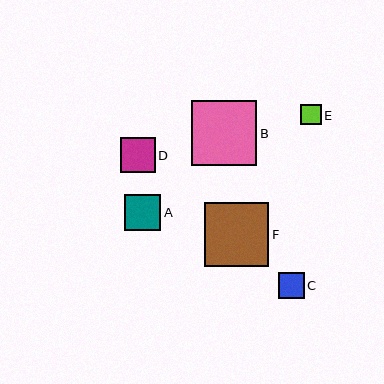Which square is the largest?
Square B is the largest with a size of approximately 65 pixels.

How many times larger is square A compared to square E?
Square A is approximately 1.7 times the size of square E.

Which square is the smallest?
Square E is the smallest with a size of approximately 21 pixels.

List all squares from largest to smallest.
From largest to smallest: B, F, A, D, C, E.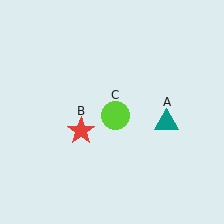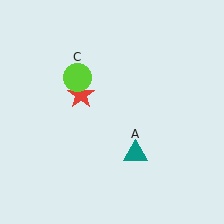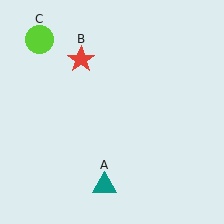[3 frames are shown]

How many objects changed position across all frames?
3 objects changed position: teal triangle (object A), red star (object B), lime circle (object C).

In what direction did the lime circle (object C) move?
The lime circle (object C) moved up and to the left.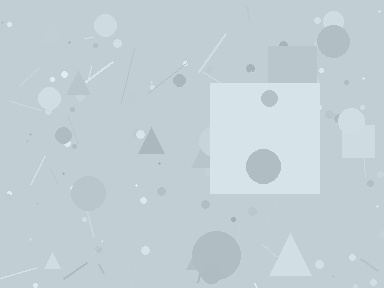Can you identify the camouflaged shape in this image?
The camouflaged shape is a square.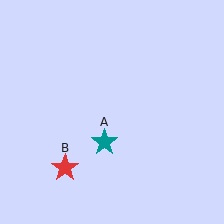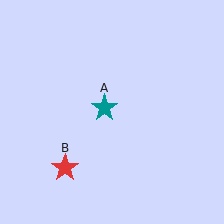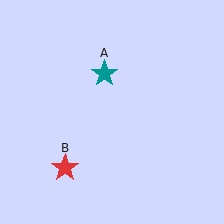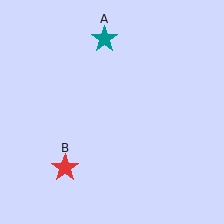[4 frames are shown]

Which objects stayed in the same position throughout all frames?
Red star (object B) remained stationary.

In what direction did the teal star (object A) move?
The teal star (object A) moved up.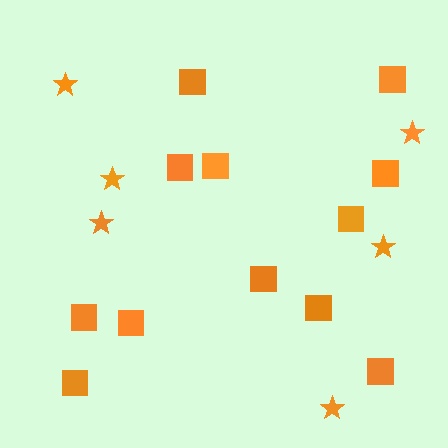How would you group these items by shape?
There are 2 groups: one group of stars (6) and one group of squares (12).